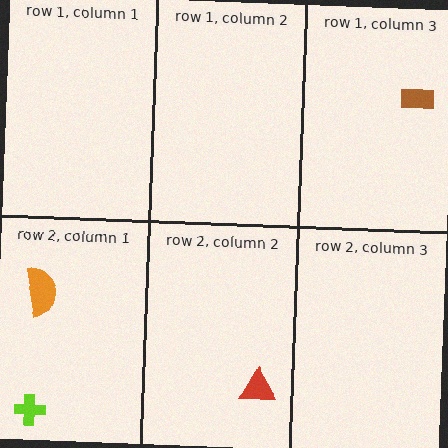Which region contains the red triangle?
The row 2, column 2 region.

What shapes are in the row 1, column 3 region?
The brown rectangle.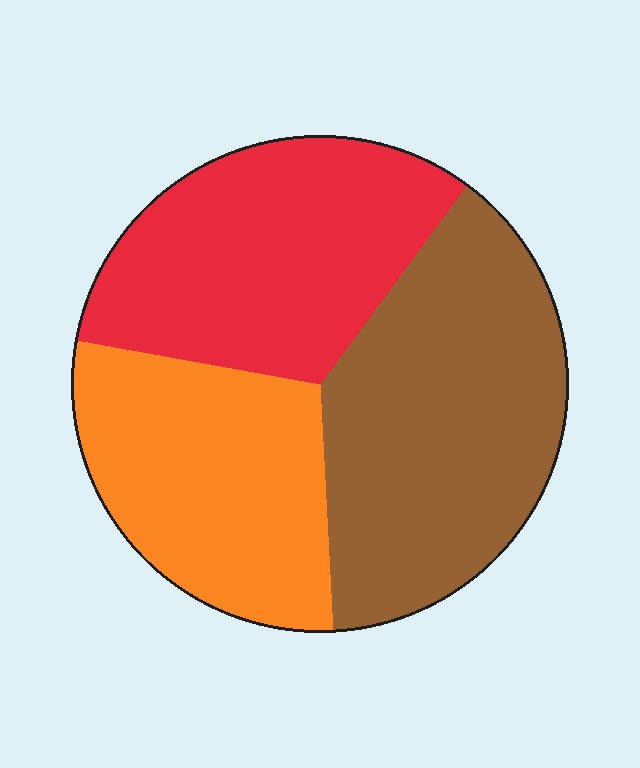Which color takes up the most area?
Brown, at roughly 40%.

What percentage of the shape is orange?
Orange covers 29% of the shape.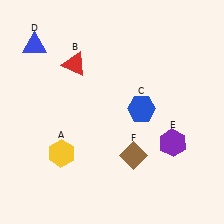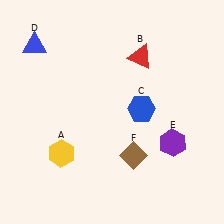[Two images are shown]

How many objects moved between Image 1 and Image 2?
1 object moved between the two images.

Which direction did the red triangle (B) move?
The red triangle (B) moved right.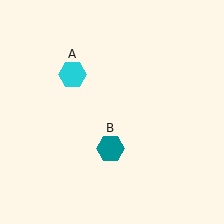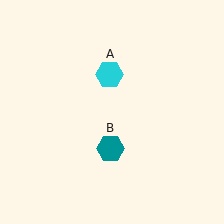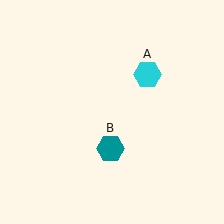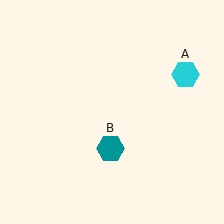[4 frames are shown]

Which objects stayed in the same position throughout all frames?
Teal hexagon (object B) remained stationary.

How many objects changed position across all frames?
1 object changed position: cyan hexagon (object A).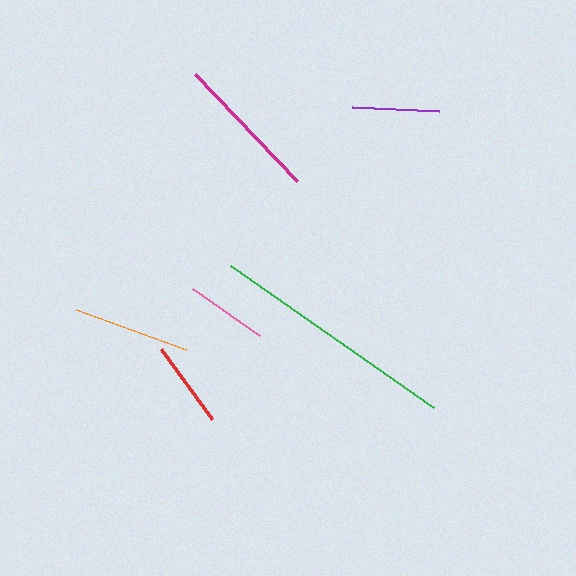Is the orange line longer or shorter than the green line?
The green line is longer than the orange line.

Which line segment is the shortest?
The pink line is the shortest at approximately 82 pixels.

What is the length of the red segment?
The red segment is approximately 86 pixels long.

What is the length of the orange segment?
The orange segment is approximately 117 pixels long.